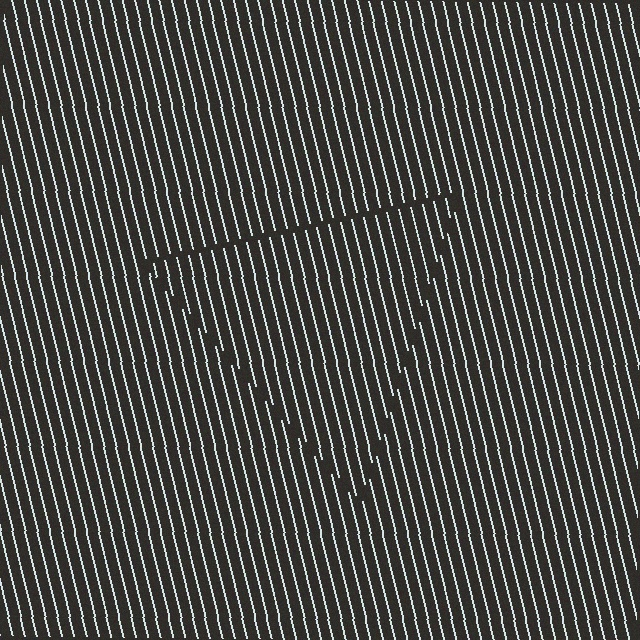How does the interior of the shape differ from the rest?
The interior of the shape contains the same grating, shifted by half a period — the contour is defined by the phase discontinuity where line-ends from the inner and outer gratings abut.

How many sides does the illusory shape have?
3 sides — the line-ends trace a triangle.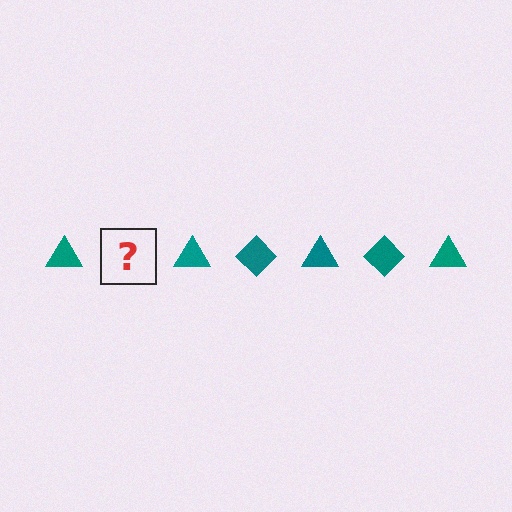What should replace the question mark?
The question mark should be replaced with a teal diamond.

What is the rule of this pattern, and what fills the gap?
The rule is that the pattern cycles through triangle, diamond shapes in teal. The gap should be filled with a teal diamond.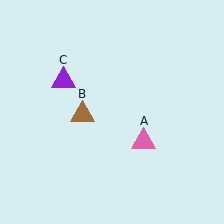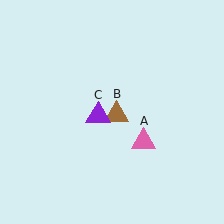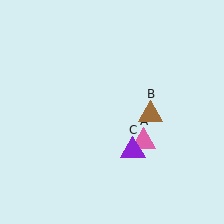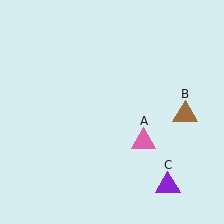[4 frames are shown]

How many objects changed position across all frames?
2 objects changed position: brown triangle (object B), purple triangle (object C).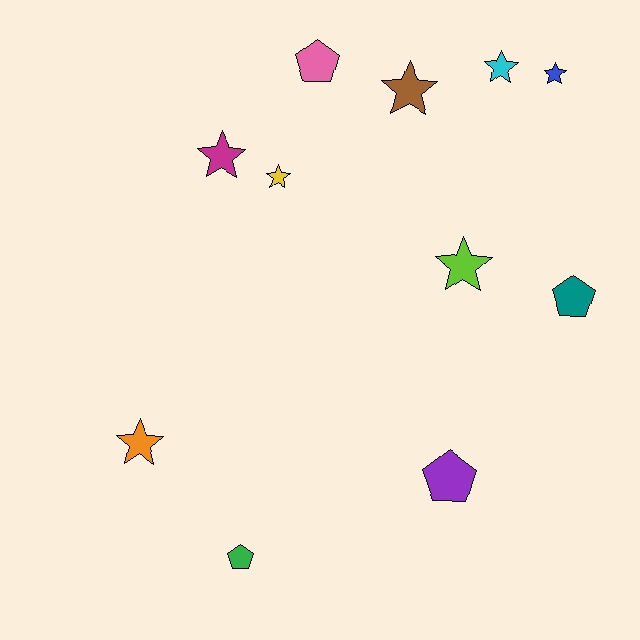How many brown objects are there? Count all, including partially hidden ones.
There is 1 brown object.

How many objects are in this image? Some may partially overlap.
There are 11 objects.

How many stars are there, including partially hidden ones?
There are 7 stars.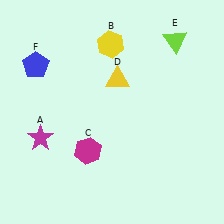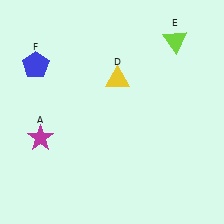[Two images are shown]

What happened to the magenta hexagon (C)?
The magenta hexagon (C) was removed in Image 2. It was in the bottom-left area of Image 1.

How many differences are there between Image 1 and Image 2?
There are 2 differences between the two images.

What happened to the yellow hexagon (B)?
The yellow hexagon (B) was removed in Image 2. It was in the top-left area of Image 1.